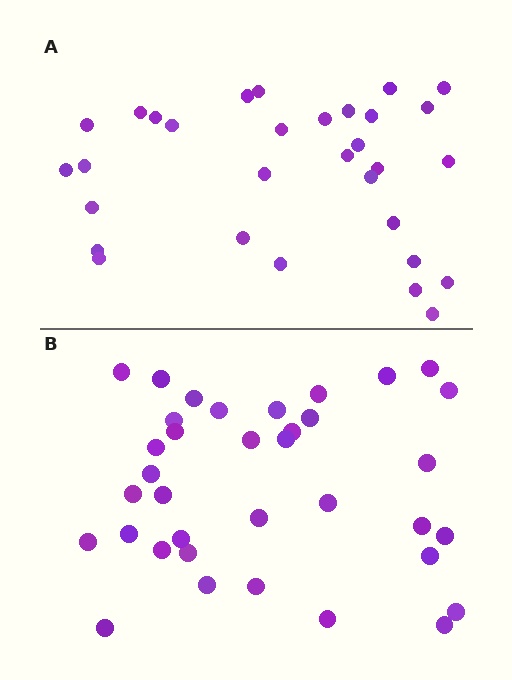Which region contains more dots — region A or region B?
Region B (the bottom region) has more dots.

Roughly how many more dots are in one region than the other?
Region B has about 5 more dots than region A.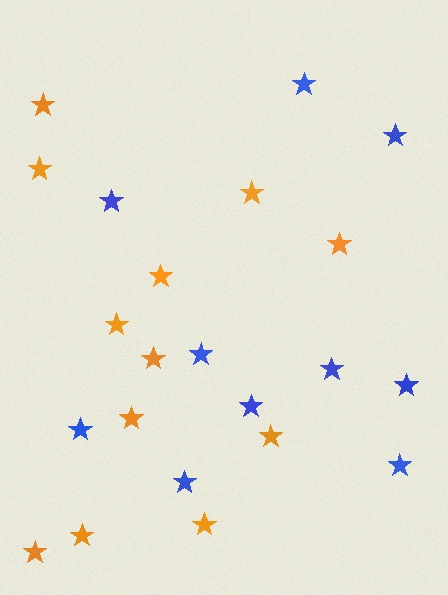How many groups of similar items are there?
There are 2 groups: one group of blue stars (10) and one group of orange stars (12).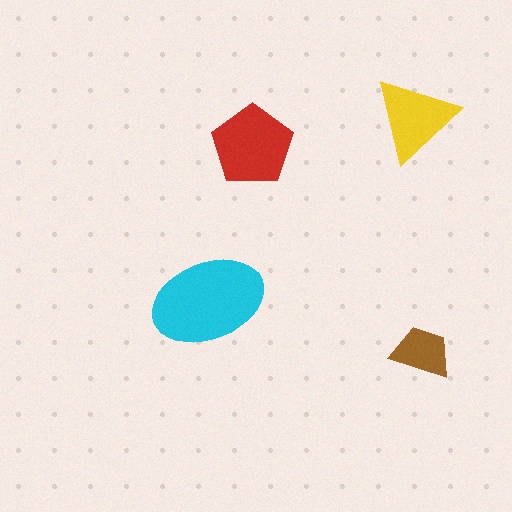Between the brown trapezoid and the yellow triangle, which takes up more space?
The yellow triangle.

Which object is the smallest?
The brown trapezoid.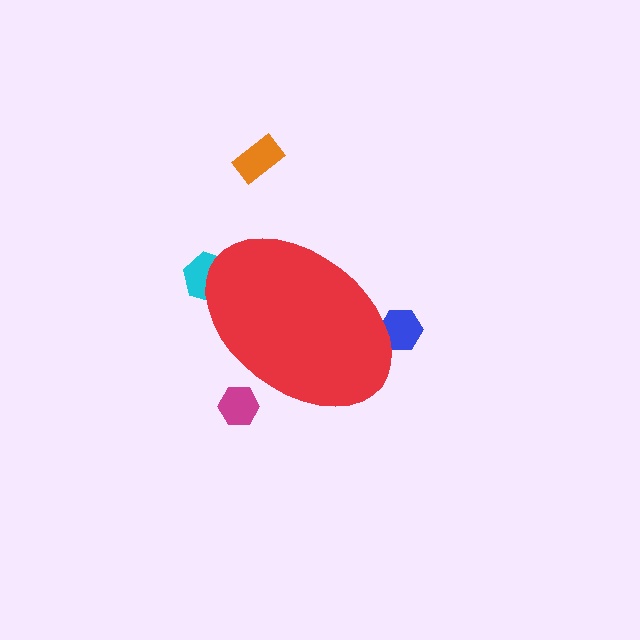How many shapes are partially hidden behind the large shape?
3 shapes are partially hidden.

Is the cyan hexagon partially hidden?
Yes, the cyan hexagon is partially hidden behind the red ellipse.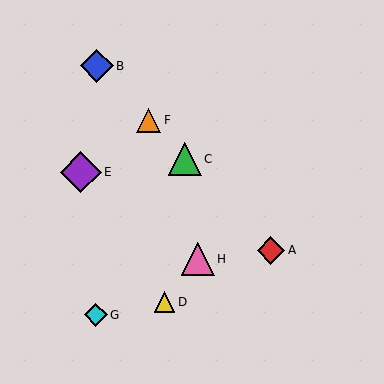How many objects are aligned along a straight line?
4 objects (A, B, C, F) are aligned along a straight line.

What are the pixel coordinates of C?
Object C is at (185, 159).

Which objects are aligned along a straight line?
Objects A, B, C, F are aligned along a straight line.